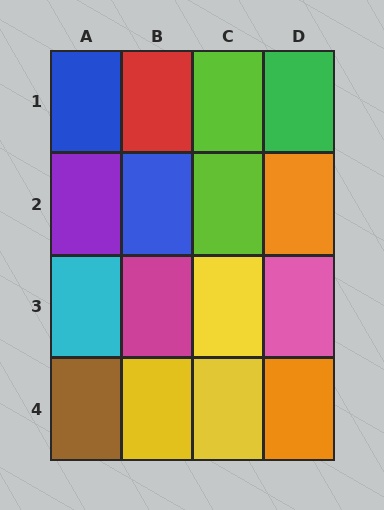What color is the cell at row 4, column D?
Orange.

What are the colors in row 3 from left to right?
Cyan, magenta, yellow, pink.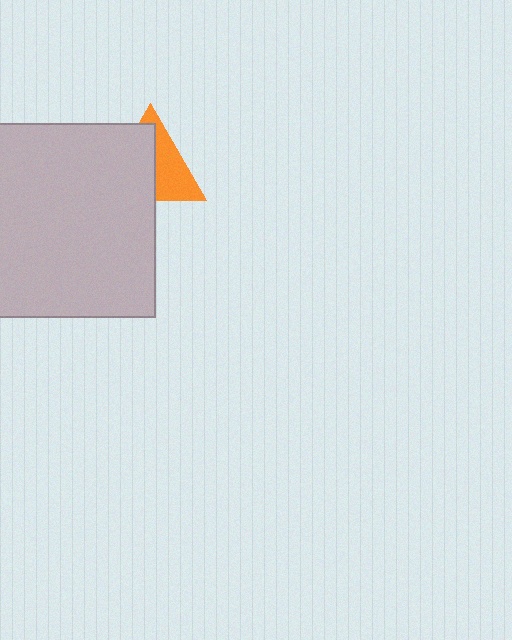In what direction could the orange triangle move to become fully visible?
The orange triangle could move right. That would shift it out from behind the light gray rectangle entirely.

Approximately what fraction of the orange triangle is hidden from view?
Roughly 55% of the orange triangle is hidden behind the light gray rectangle.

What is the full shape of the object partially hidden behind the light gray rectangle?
The partially hidden object is an orange triangle.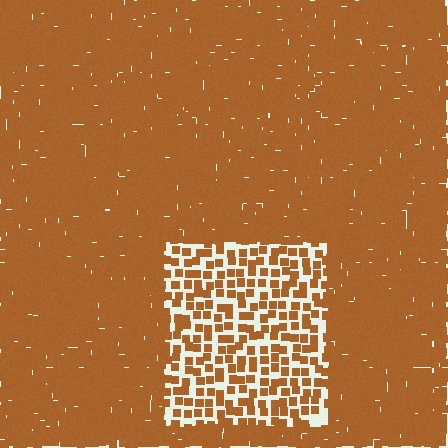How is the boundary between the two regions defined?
The boundary is defined by a change in element density (approximately 2.7x ratio). All elements are the same color, size, and shape.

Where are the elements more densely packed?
The elements are more densely packed outside the rectangle boundary.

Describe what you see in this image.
The image contains small brown elements arranged at two different densities. A rectangle-shaped region is visible where the elements are less densely packed than the surrounding area.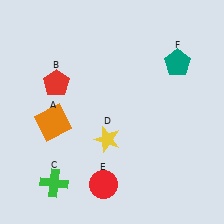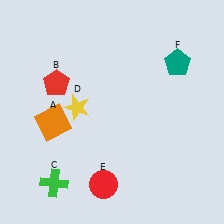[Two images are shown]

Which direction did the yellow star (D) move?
The yellow star (D) moved up.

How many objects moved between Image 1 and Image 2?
1 object moved between the two images.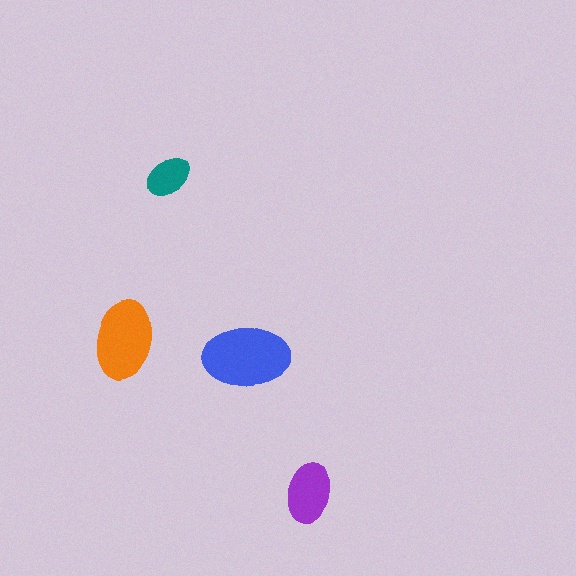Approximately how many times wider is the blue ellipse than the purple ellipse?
About 1.5 times wider.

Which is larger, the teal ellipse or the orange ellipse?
The orange one.